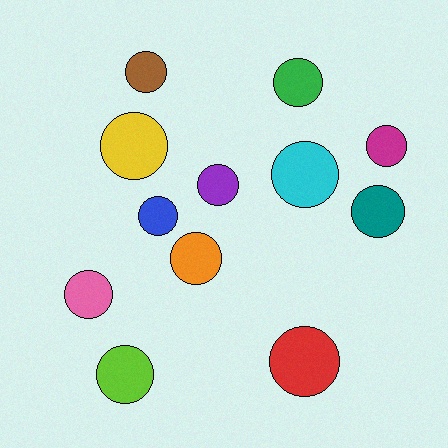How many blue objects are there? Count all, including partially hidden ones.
There is 1 blue object.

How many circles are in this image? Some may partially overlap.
There are 12 circles.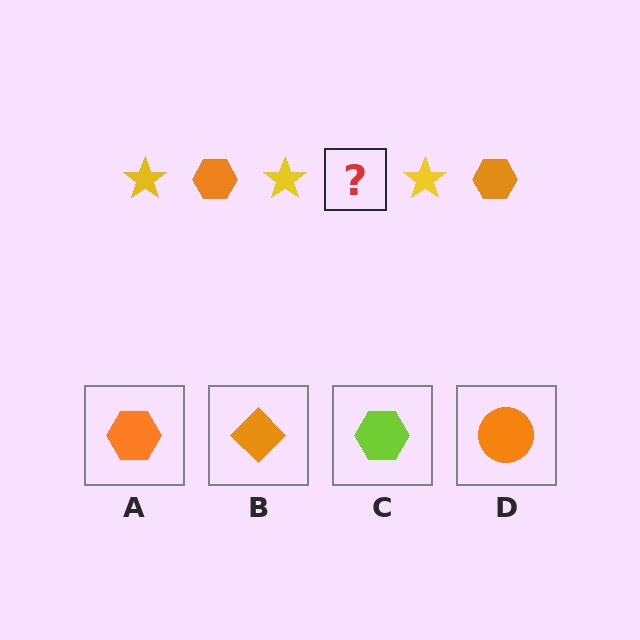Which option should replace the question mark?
Option A.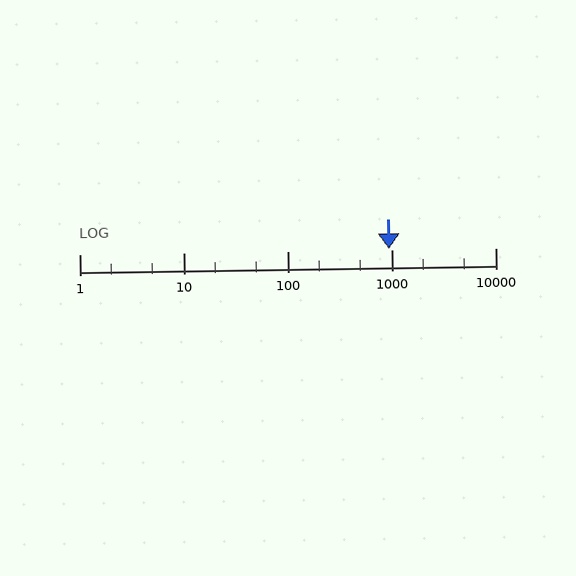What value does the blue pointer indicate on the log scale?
The pointer indicates approximately 940.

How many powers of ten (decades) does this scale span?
The scale spans 4 decades, from 1 to 10000.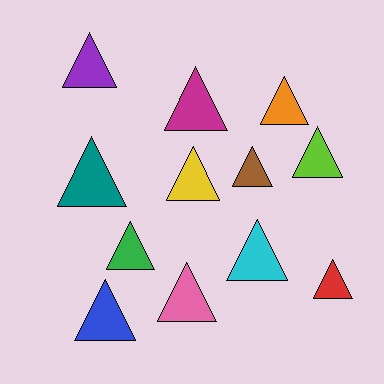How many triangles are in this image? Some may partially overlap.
There are 12 triangles.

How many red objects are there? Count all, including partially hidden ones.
There is 1 red object.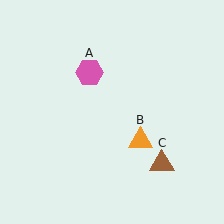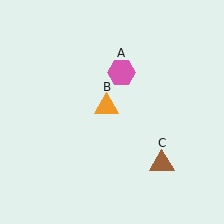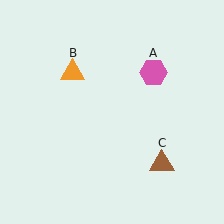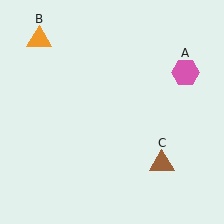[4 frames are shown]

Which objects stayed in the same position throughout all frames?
Brown triangle (object C) remained stationary.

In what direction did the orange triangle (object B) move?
The orange triangle (object B) moved up and to the left.